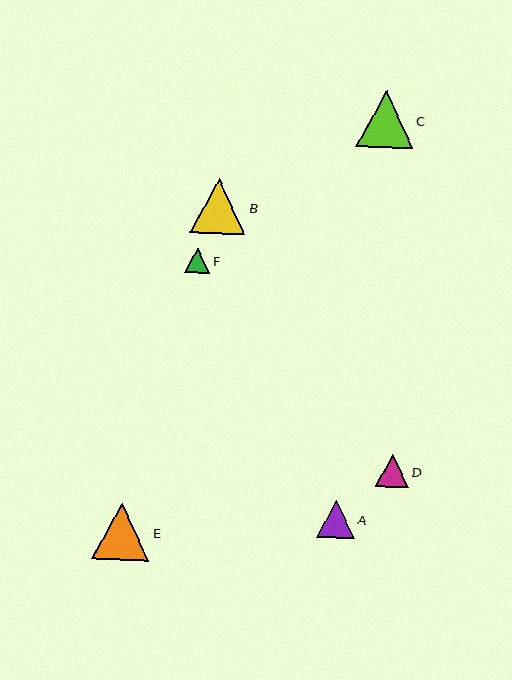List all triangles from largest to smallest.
From largest to smallest: E, C, B, A, D, F.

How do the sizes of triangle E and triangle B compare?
Triangle E and triangle B are approximately the same size.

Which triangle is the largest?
Triangle E is the largest with a size of approximately 57 pixels.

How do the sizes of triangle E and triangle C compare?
Triangle E and triangle C are approximately the same size.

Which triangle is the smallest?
Triangle F is the smallest with a size of approximately 25 pixels.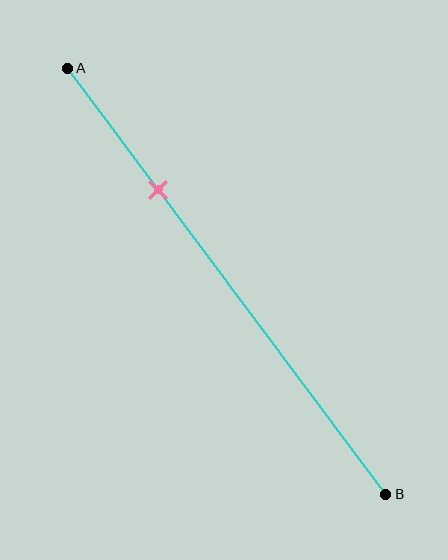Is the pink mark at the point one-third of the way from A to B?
No, the mark is at about 30% from A, not at the 33% one-third point.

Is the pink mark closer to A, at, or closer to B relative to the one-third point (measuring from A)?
The pink mark is closer to point A than the one-third point of segment AB.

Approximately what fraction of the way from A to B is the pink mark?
The pink mark is approximately 30% of the way from A to B.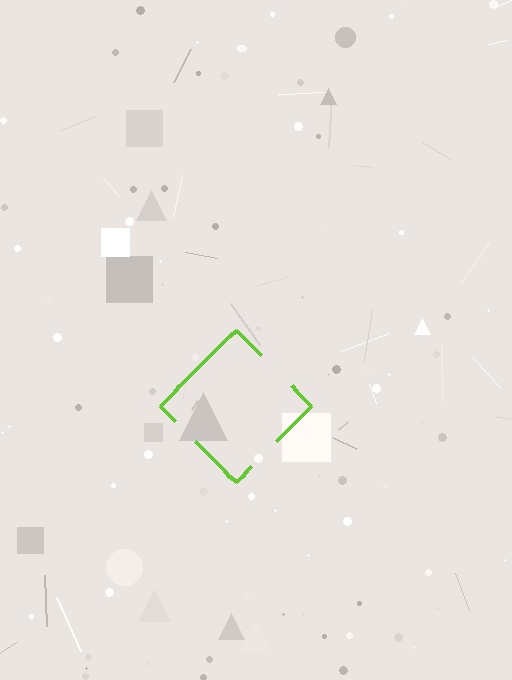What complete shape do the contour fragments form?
The contour fragments form a diamond.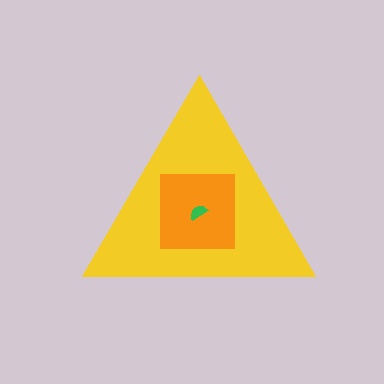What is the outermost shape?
The yellow triangle.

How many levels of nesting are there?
3.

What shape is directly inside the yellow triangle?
The orange square.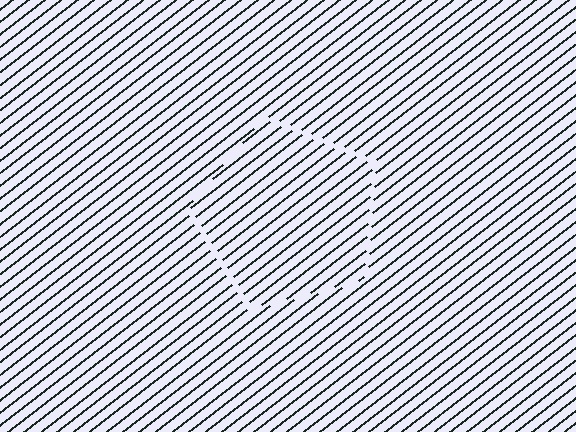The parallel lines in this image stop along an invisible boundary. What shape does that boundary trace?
An illusory pentagon. The interior of the shape contains the same grating, shifted by half a period — the contour is defined by the phase discontinuity where line-ends from the inner and outer gratings abut.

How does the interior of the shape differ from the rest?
The interior of the shape contains the same grating, shifted by half a period — the contour is defined by the phase discontinuity where line-ends from the inner and outer gratings abut.